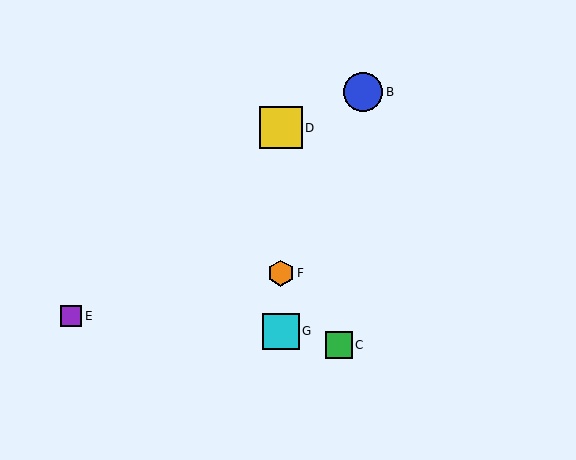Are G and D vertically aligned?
Yes, both are at x≈281.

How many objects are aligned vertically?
4 objects (A, D, F, G) are aligned vertically.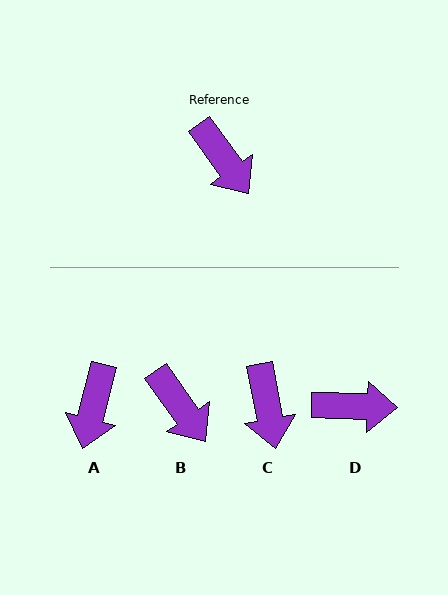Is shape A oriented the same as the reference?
No, it is off by about 50 degrees.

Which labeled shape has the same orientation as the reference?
B.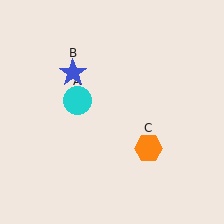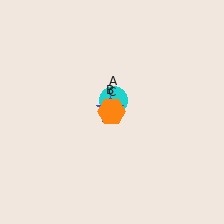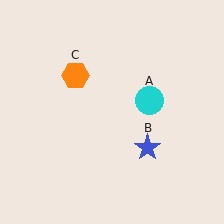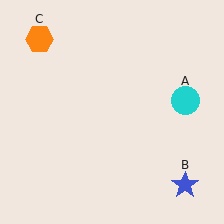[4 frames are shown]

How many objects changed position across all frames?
3 objects changed position: cyan circle (object A), blue star (object B), orange hexagon (object C).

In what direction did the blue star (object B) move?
The blue star (object B) moved down and to the right.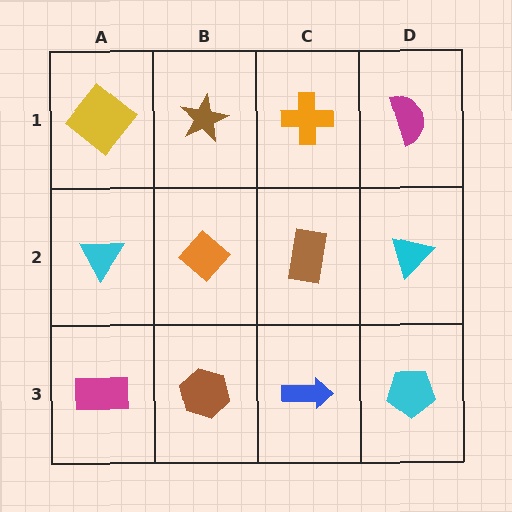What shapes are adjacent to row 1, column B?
An orange diamond (row 2, column B), a yellow diamond (row 1, column A), an orange cross (row 1, column C).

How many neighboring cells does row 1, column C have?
3.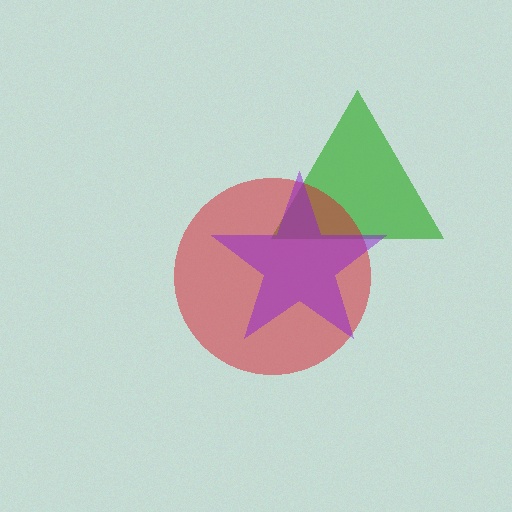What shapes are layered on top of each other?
The layered shapes are: a green triangle, a red circle, a purple star.